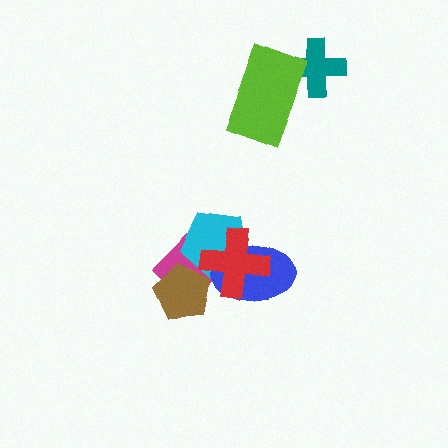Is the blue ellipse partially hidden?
Yes, it is partially covered by another shape.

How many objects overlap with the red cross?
3 objects overlap with the red cross.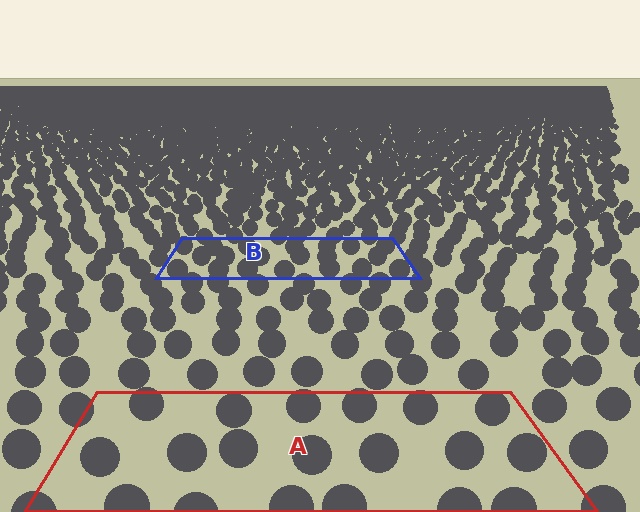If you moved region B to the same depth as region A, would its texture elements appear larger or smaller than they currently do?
They would appear larger. At a closer depth, the same texture elements are projected at a bigger on-screen size.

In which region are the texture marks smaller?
The texture marks are smaller in region B, because it is farther away.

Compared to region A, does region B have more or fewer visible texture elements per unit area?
Region B has more texture elements per unit area — they are packed more densely because it is farther away.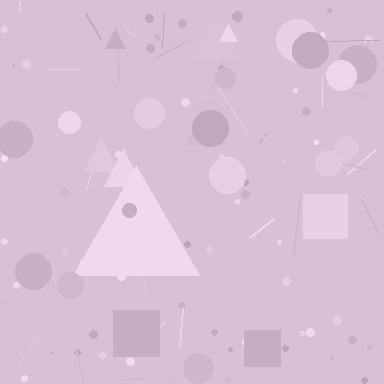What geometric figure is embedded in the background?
A triangle is embedded in the background.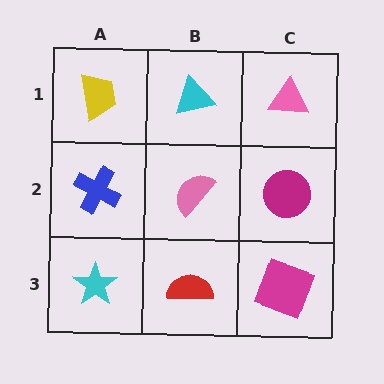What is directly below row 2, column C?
A magenta square.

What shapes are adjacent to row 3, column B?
A pink semicircle (row 2, column B), a cyan star (row 3, column A), a magenta square (row 3, column C).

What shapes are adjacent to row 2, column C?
A pink triangle (row 1, column C), a magenta square (row 3, column C), a pink semicircle (row 2, column B).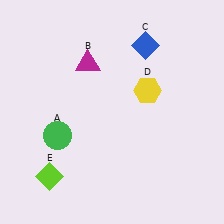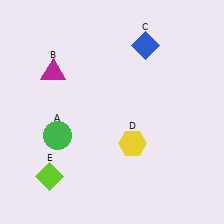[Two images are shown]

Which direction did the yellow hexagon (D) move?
The yellow hexagon (D) moved down.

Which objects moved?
The objects that moved are: the magenta triangle (B), the yellow hexagon (D).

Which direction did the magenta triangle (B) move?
The magenta triangle (B) moved left.